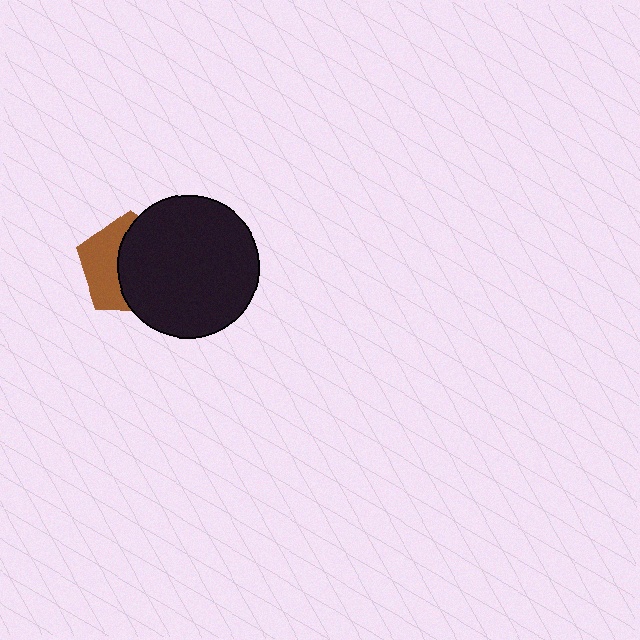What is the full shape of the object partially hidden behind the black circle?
The partially hidden object is a brown pentagon.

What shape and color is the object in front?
The object in front is a black circle.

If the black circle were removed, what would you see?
You would see the complete brown pentagon.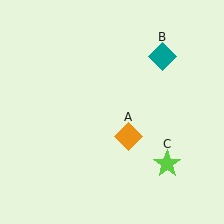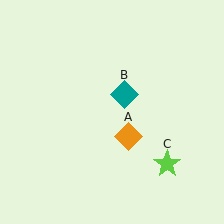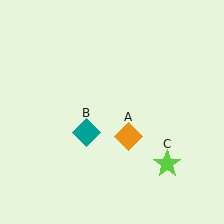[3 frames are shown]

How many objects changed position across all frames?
1 object changed position: teal diamond (object B).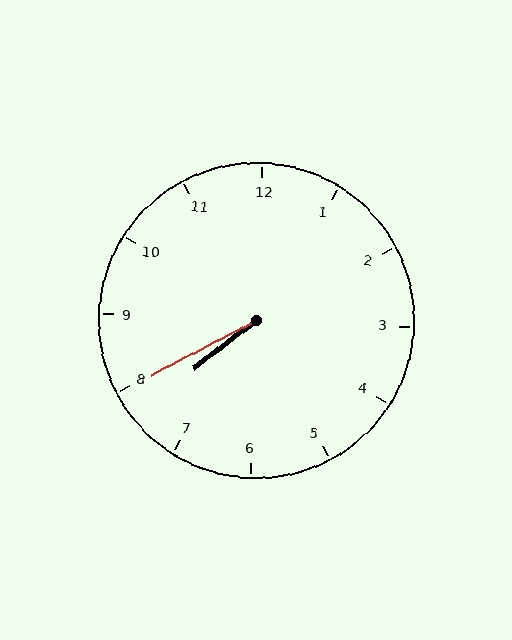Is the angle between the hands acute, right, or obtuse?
It is acute.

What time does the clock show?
7:40.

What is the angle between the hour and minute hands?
Approximately 10 degrees.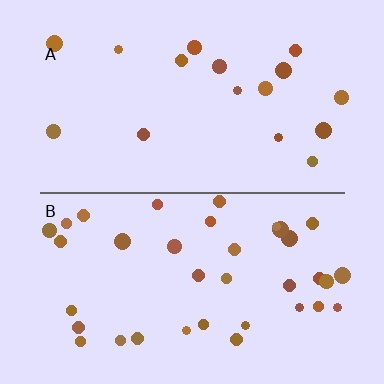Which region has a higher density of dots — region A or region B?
B (the bottom).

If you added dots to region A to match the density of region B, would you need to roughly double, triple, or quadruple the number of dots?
Approximately double.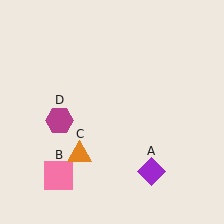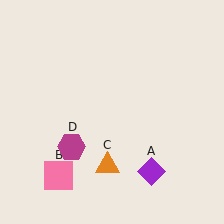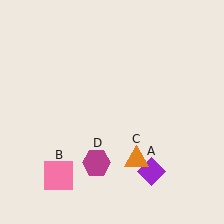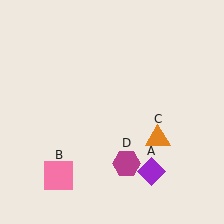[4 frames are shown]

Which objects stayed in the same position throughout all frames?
Purple diamond (object A) and pink square (object B) remained stationary.